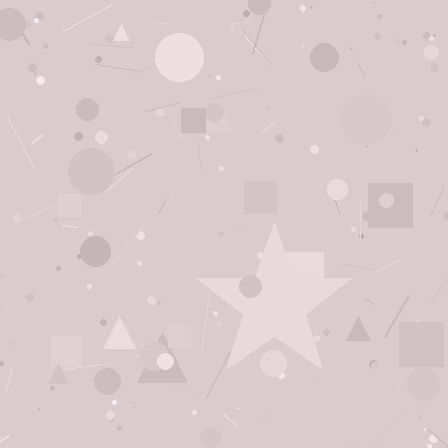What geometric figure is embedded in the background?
A star is embedded in the background.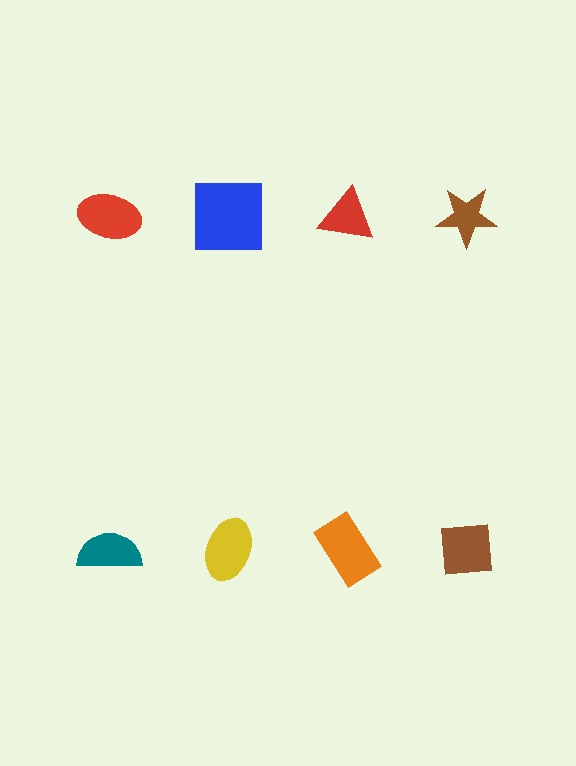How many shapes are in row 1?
4 shapes.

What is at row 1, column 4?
A brown star.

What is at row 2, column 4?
A brown square.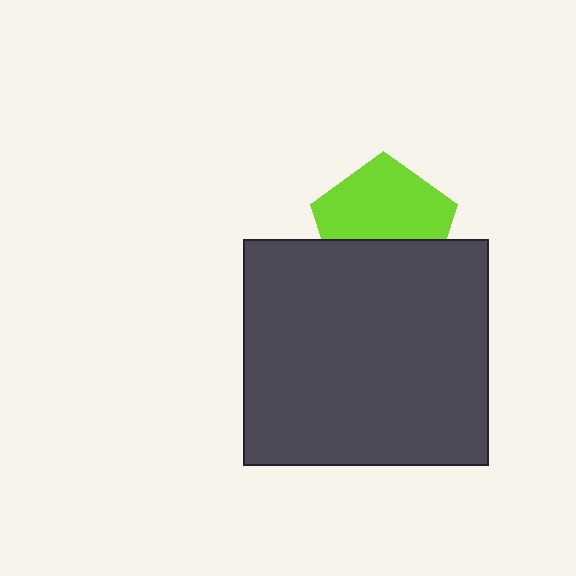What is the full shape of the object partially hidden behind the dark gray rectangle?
The partially hidden object is a lime pentagon.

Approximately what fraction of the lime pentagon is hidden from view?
Roughly 39% of the lime pentagon is hidden behind the dark gray rectangle.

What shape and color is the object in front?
The object in front is a dark gray rectangle.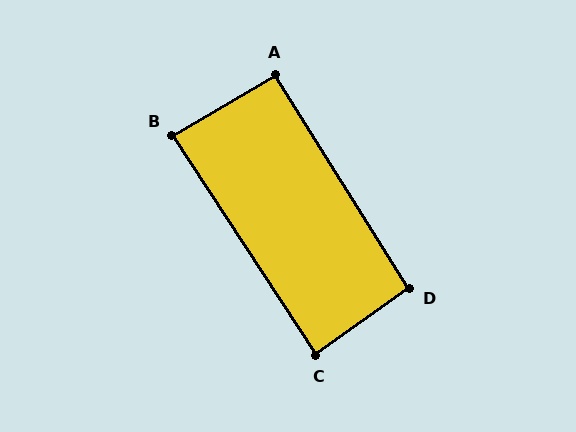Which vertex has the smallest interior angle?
B, at approximately 87 degrees.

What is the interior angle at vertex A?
Approximately 92 degrees (approximately right).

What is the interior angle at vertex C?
Approximately 88 degrees (approximately right).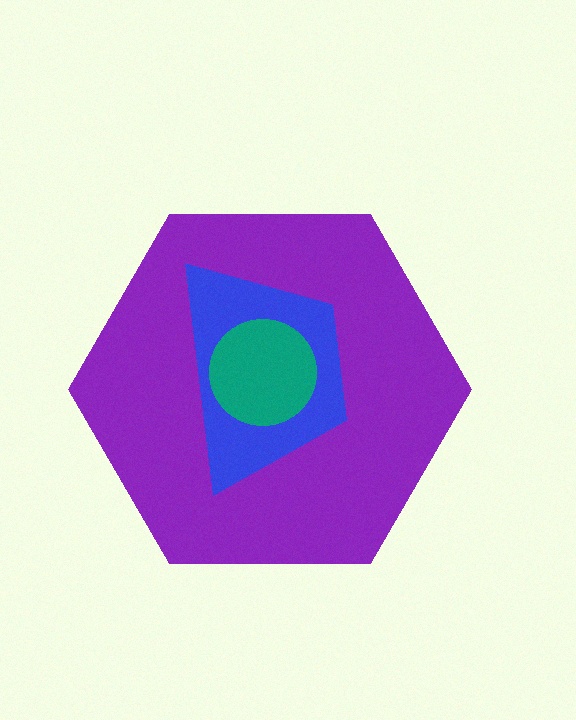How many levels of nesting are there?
3.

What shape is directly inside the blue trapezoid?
The teal circle.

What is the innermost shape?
The teal circle.